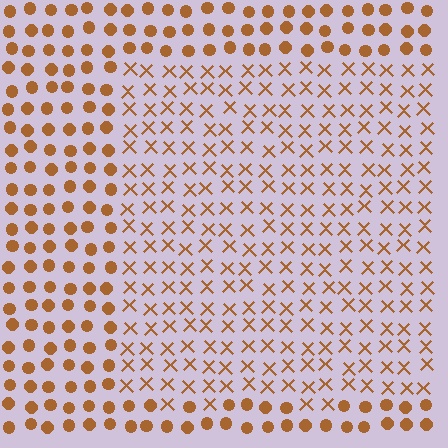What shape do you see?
I see a rectangle.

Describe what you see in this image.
The image is filled with small brown elements arranged in a uniform grid. A rectangle-shaped region contains X marks, while the surrounding area contains circles. The boundary is defined purely by the change in element shape.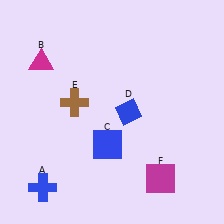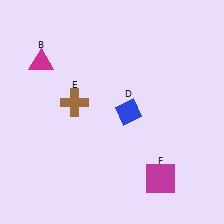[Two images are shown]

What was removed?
The blue cross (A), the blue square (C) were removed in Image 2.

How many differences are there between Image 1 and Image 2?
There are 2 differences between the two images.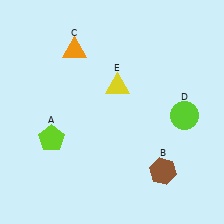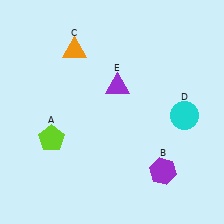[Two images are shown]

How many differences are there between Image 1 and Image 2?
There are 3 differences between the two images.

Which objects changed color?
B changed from brown to purple. D changed from lime to cyan. E changed from yellow to purple.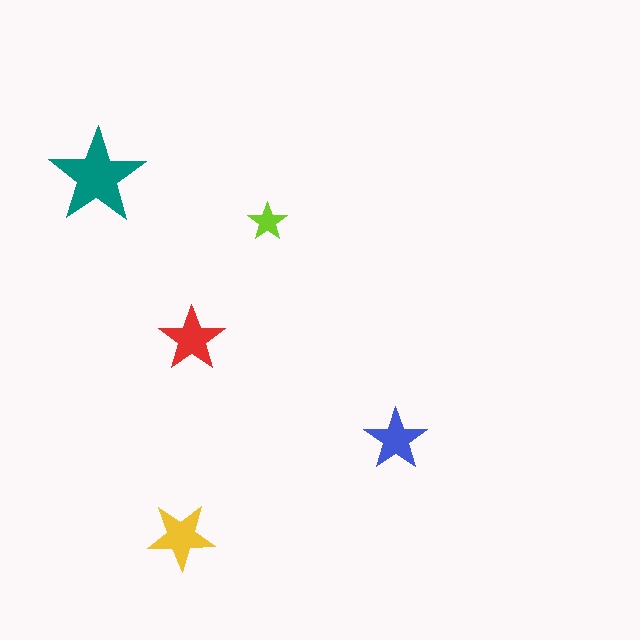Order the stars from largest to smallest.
the teal one, the yellow one, the red one, the blue one, the lime one.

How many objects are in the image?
There are 5 objects in the image.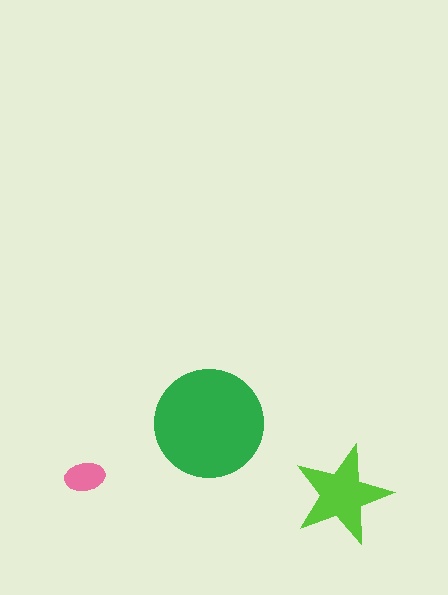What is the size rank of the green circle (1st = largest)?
1st.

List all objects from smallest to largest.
The pink ellipse, the lime star, the green circle.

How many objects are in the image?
There are 3 objects in the image.